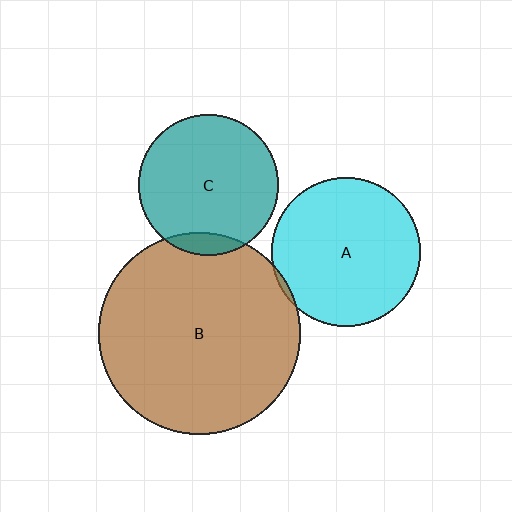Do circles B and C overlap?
Yes.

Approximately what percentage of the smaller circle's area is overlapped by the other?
Approximately 10%.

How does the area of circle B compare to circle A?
Approximately 1.9 times.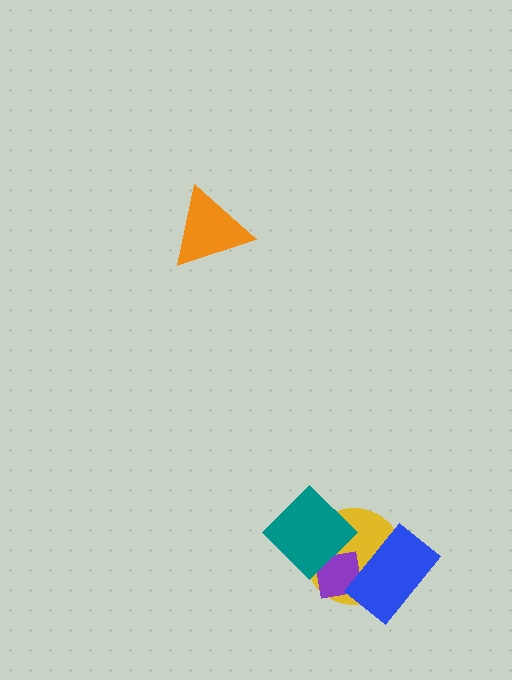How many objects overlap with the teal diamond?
2 objects overlap with the teal diamond.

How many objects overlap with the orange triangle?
0 objects overlap with the orange triangle.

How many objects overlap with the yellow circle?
3 objects overlap with the yellow circle.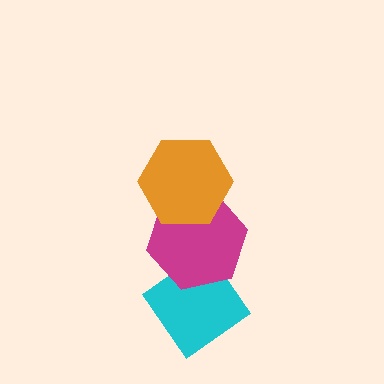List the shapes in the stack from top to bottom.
From top to bottom: the orange hexagon, the magenta hexagon, the cyan diamond.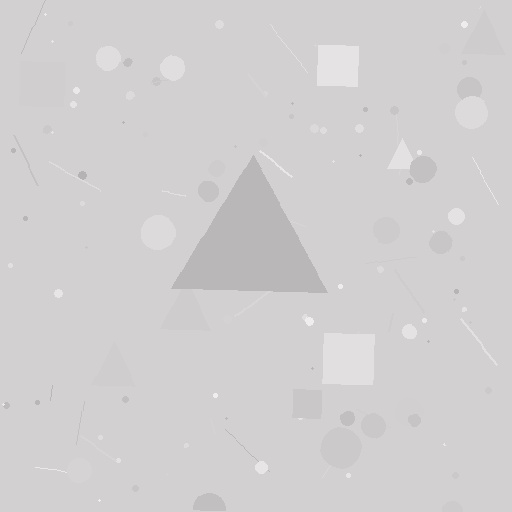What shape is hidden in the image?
A triangle is hidden in the image.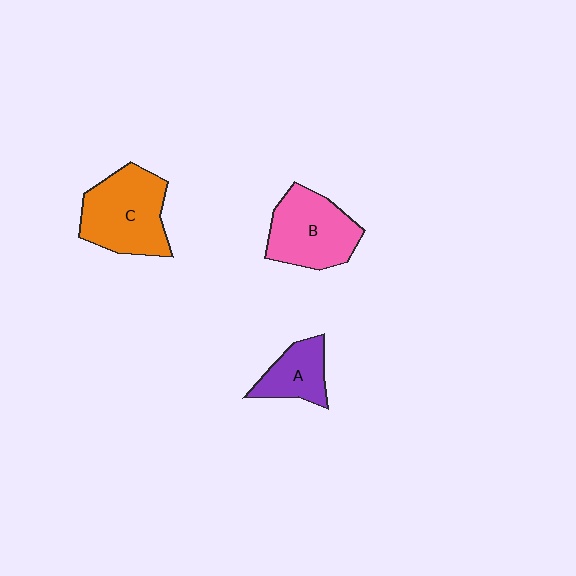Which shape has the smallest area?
Shape A (purple).